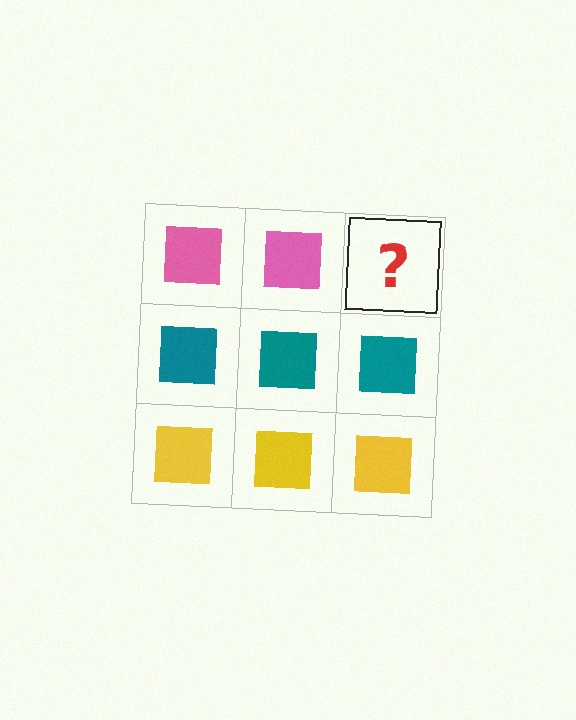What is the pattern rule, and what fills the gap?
The rule is that each row has a consistent color. The gap should be filled with a pink square.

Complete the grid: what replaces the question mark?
The question mark should be replaced with a pink square.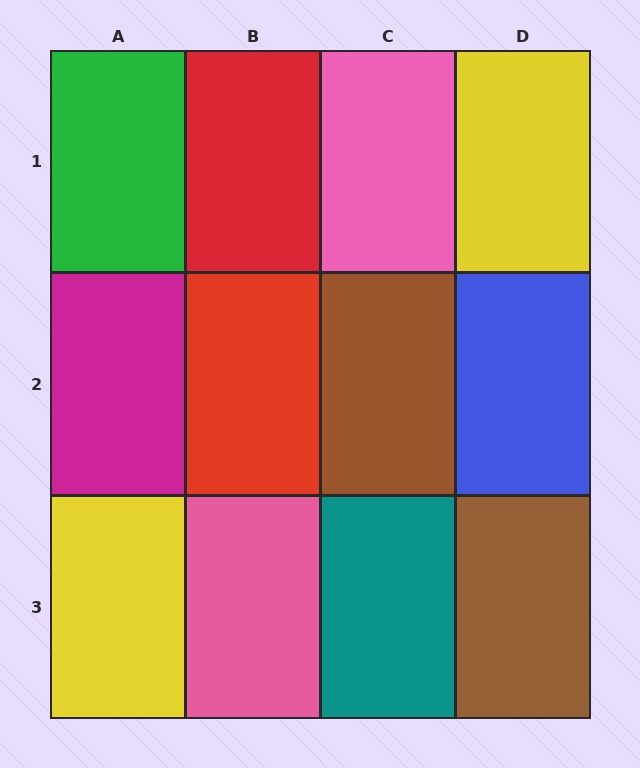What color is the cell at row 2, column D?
Blue.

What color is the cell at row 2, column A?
Magenta.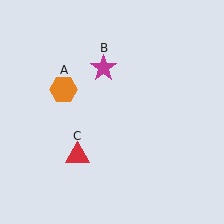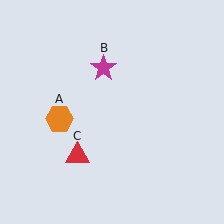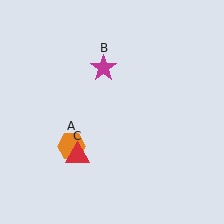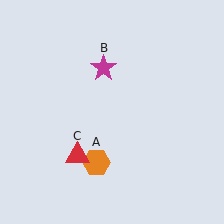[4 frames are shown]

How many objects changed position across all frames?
1 object changed position: orange hexagon (object A).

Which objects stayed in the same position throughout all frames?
Magenta star (object B) and red triangle (object C) remained stationary.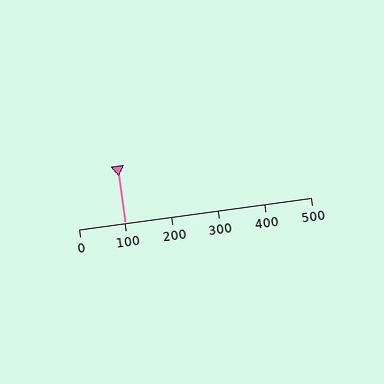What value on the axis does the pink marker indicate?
The marker indicates approximately 100.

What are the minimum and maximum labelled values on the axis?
The axis runs from 0 to 500.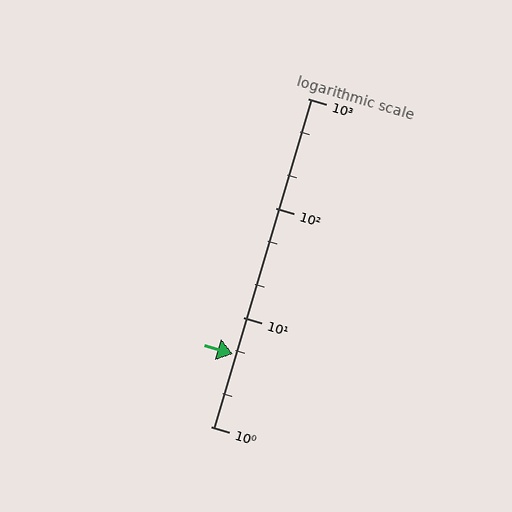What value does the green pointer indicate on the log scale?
The pointer indicates approximately 4.6.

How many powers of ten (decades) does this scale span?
The scale spans 3 decades, from 1 to 1000.